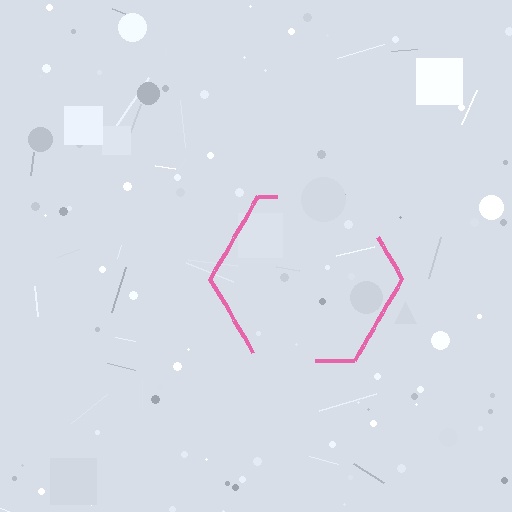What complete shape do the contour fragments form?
The contour fragments form a hexagon.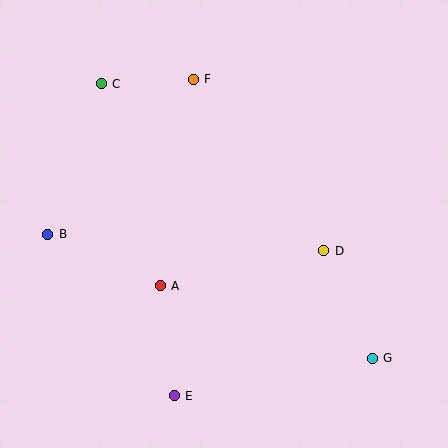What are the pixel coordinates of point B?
Point B is at (48, 234).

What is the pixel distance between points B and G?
The distance between B and G is 347 pixels.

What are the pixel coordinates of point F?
Point F is at (193, 79).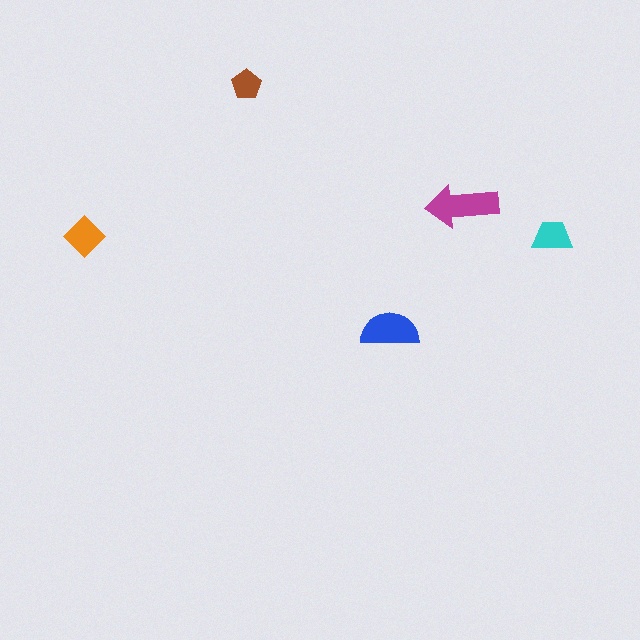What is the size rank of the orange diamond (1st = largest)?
3rd.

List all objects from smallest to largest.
The brown pentagon, the cyan trapezoid, the orange diamond, the blue semicircle, the magenta arrow.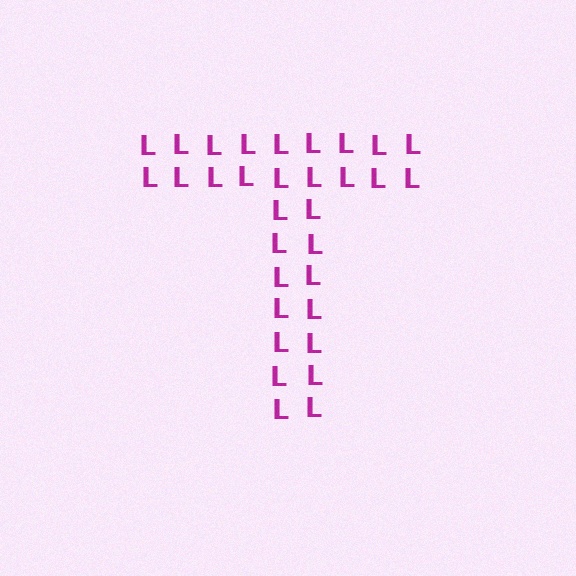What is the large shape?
The large shape is the letter T.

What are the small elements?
The small elements are letter L's.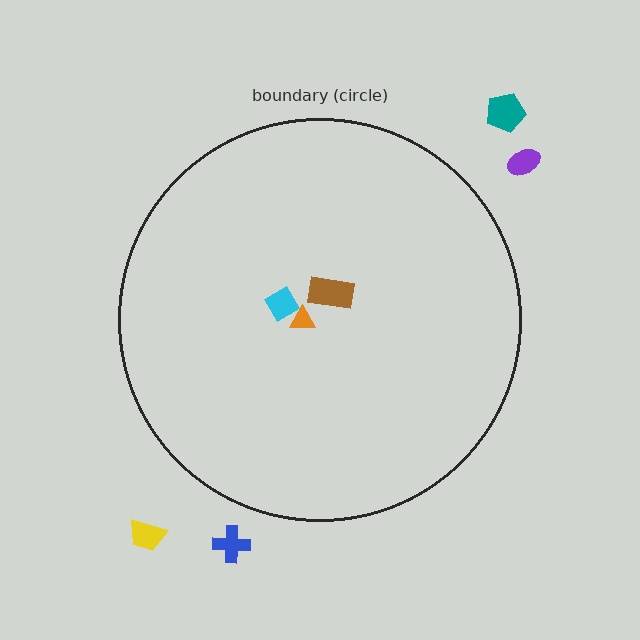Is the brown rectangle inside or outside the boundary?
Inside.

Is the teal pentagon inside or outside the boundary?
Outside.